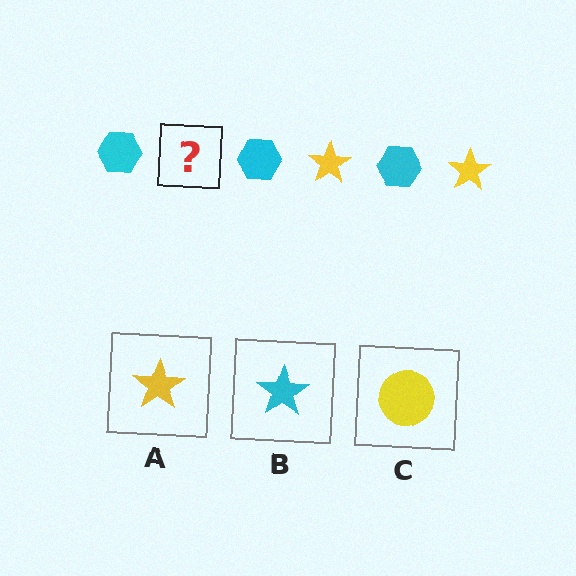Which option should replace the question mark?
Option A.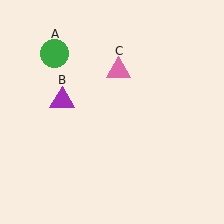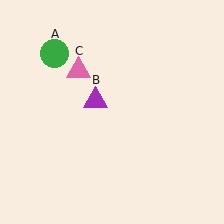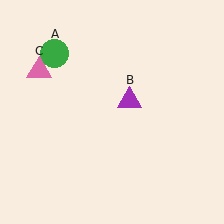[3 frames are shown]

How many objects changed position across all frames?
2 objects changed position: purple triangle (object B), pink triangle (object C).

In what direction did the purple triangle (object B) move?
The purple triangle (object B) moved right.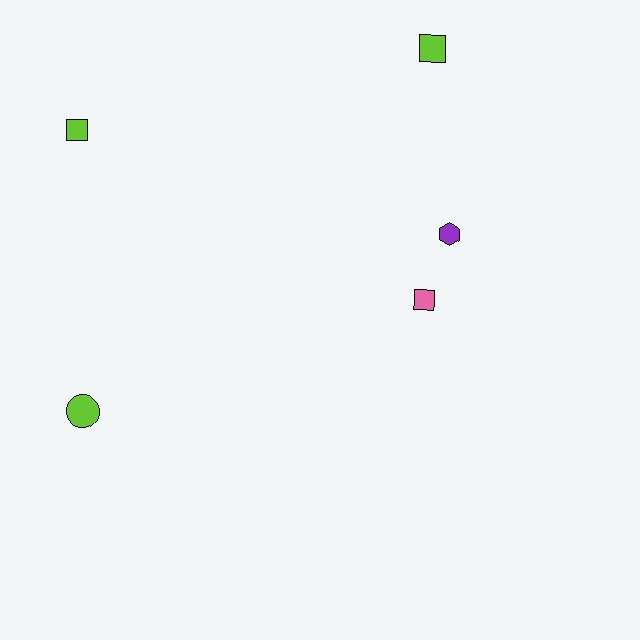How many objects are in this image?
There are 5 objects.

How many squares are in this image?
There are 3 squares.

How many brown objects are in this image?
There are no brown objects.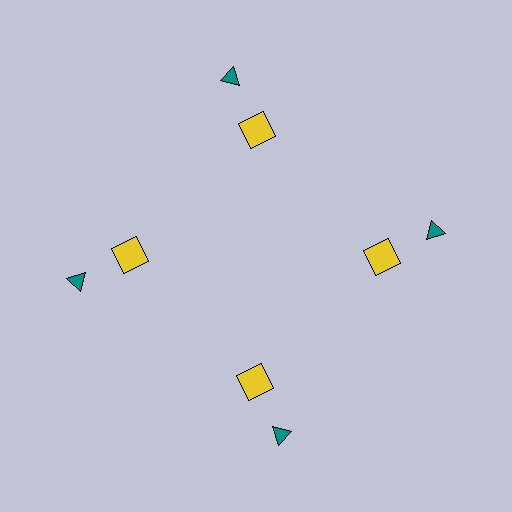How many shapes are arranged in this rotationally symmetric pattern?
There are 8 shapes, arranged in 4 groups of 2.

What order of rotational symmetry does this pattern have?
This pattern has 4-fold rotational symmetry.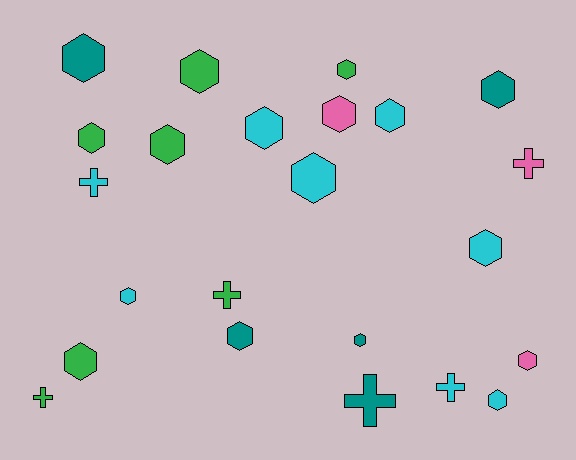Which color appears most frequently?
Cyan, with 8 objects.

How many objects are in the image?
There are 23 objects.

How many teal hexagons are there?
There are 4 teal hexagons.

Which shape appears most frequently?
Hexagon, with 17 objects.